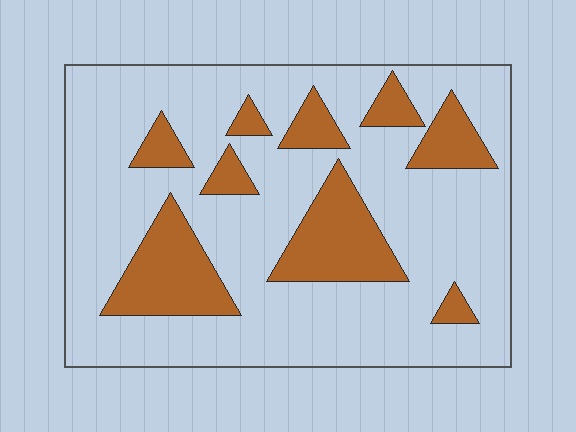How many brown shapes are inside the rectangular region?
9.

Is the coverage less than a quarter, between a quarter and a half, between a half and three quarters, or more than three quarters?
Less than a quarter.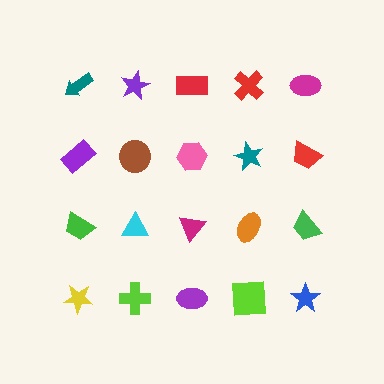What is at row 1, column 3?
A red rectangle.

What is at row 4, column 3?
A purple ellipse.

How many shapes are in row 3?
5 shapes.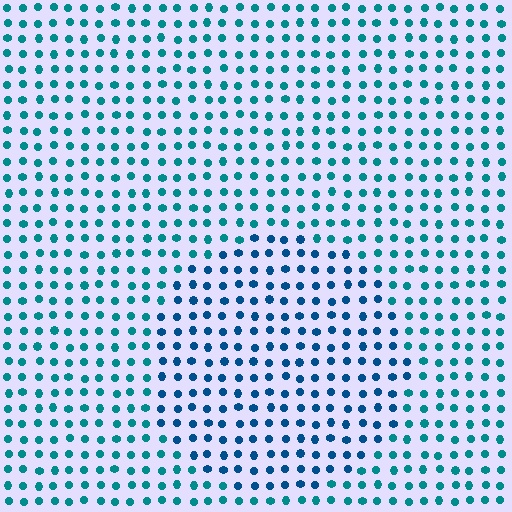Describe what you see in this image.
The image is filled with small teal elements in a uniform arrangement. A circle-shaped region is visible where the elements are tinted to a slightly different hue, forming a subtle color boundary.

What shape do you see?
I see a circle.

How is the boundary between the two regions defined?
The boundary is defined purely by a slight shift in hue (about 26 degrees). Spacing, size, and orientation are identical on both sides.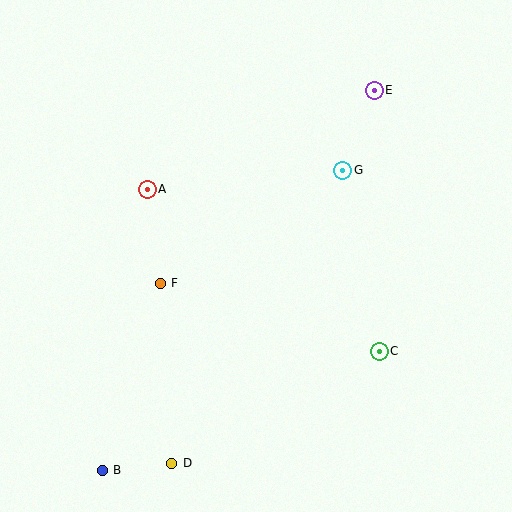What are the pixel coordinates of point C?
Point C is at (379, 351).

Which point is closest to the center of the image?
Point F at (160, 283) is closest to the center.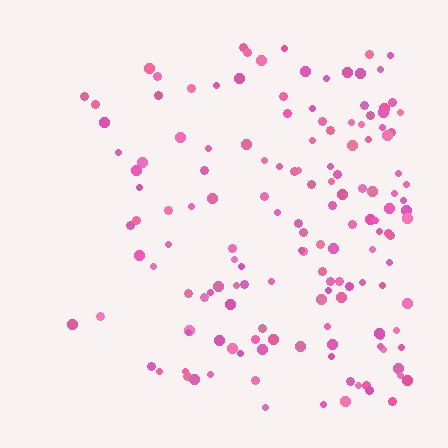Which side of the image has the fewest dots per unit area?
The left.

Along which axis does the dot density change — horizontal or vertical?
Horizontal.